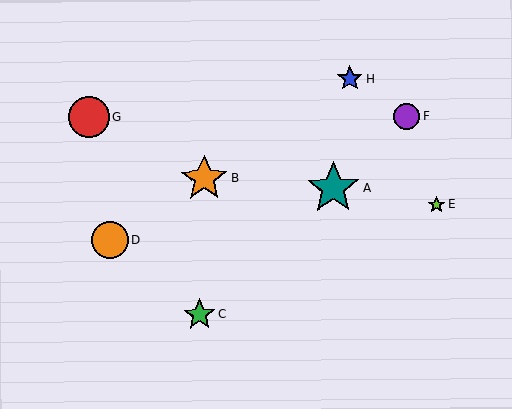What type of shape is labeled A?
Shape A is a teal star.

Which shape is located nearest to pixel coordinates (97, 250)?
The orange circle (labeled D) at (110, 240) is nearest to that location.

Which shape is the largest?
The teal star (labeled A) is the largest.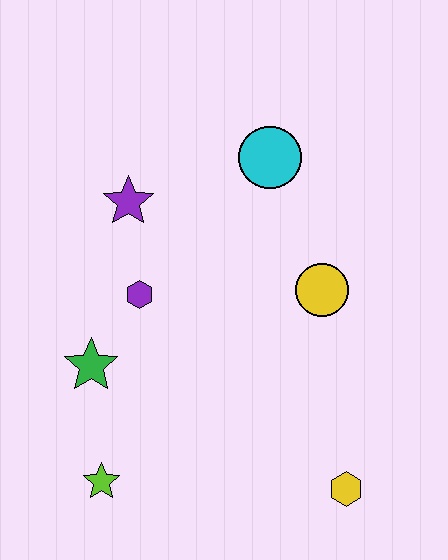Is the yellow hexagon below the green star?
Yes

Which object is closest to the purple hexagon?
The green star is closest to the purple hexagon.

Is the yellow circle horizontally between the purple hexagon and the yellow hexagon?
Yes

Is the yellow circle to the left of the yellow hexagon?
Yes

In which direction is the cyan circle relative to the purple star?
The cyan circle is to the right of the purple star.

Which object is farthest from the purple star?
The yellow hexagon is farthest from the purple star.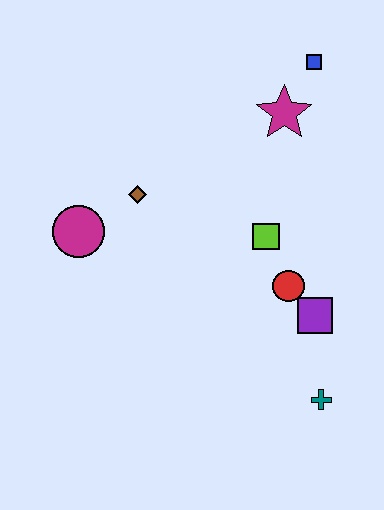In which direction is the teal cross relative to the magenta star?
The teal cross is below the magenta star.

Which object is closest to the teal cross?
The purple square is closest to the teal cross.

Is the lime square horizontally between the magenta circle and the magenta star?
Yes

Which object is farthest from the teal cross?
The blue square is farthest from the teal cross.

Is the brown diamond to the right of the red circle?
No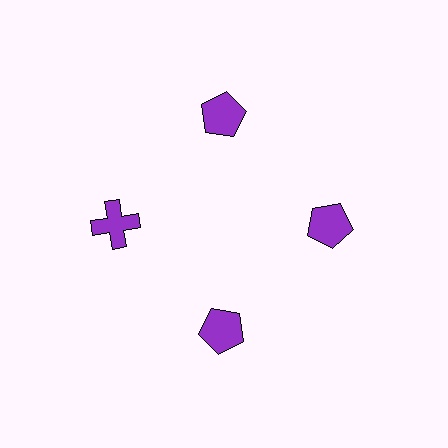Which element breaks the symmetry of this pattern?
The purple cross at roughly the 9 o'clock position breaks the symmetry. All other shapes are purple pentagons.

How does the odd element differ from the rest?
It has a different shape: cross instead of pentagon.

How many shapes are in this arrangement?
There are 4 shapes arranged in a ring pattern.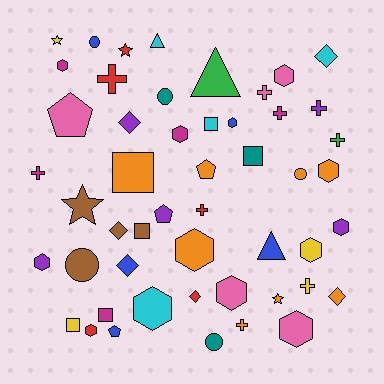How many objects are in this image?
There are 50 objects.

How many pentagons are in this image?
There are 4 pentagons.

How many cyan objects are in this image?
There are 4 cyan objects.